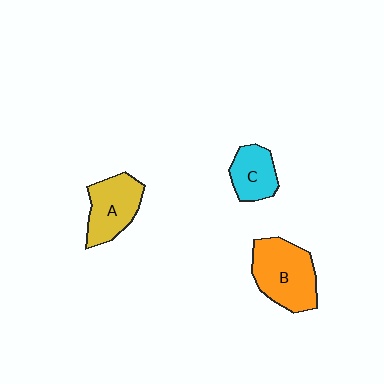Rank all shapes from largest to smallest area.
From largest to smallest: B (orange), A (yellow), C (cyan).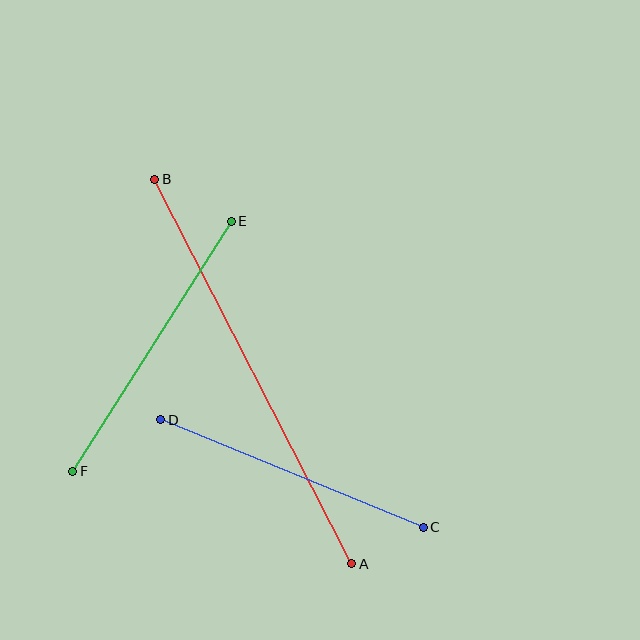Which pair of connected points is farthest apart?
Points A and B are farthest apart.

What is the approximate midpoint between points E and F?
The midpoint is at approximately (152, 346) pixels.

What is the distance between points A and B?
The distance is approximately 432 pixels.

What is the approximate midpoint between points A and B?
The midpoint is at approximately (253, 372) pixels.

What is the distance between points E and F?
The distance is approximately 296 pixels.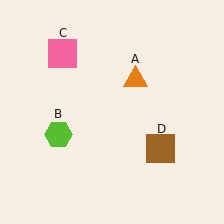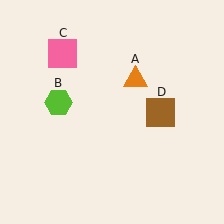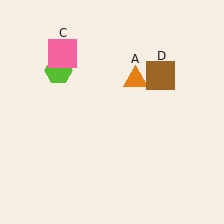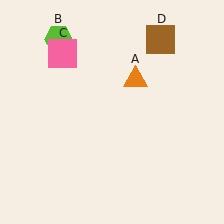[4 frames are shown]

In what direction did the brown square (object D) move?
The brown square (object D) moved up.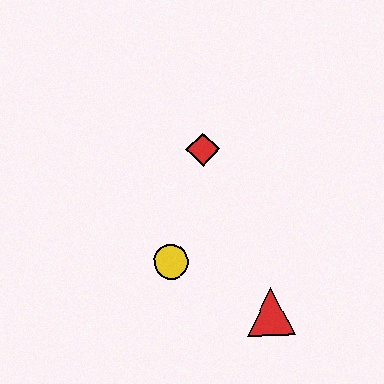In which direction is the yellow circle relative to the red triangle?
The yellow circle is to the left of the red triangle.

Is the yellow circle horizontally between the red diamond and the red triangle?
No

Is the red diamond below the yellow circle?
No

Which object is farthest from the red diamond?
The red triangle is farthest from the red diamond.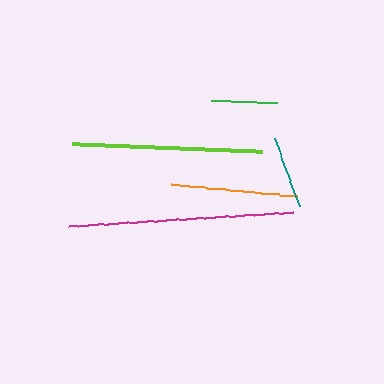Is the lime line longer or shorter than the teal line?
The lime line is longer than the teal line.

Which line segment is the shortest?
The green line is the shortest at approximately 66 pixels.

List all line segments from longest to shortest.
From longest to shortest: magenta, lime, orange, teal, green.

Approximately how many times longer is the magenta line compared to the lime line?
The magenta line is approximately 1.2 times the length of the lime line.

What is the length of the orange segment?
The orange segment is approximately 127 pixels long.